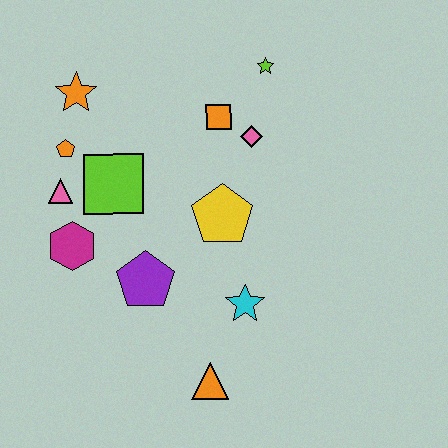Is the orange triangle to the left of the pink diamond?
Yes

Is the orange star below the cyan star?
No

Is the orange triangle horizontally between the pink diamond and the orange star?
Yes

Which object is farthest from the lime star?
The orange triangle is farthest from the lime star.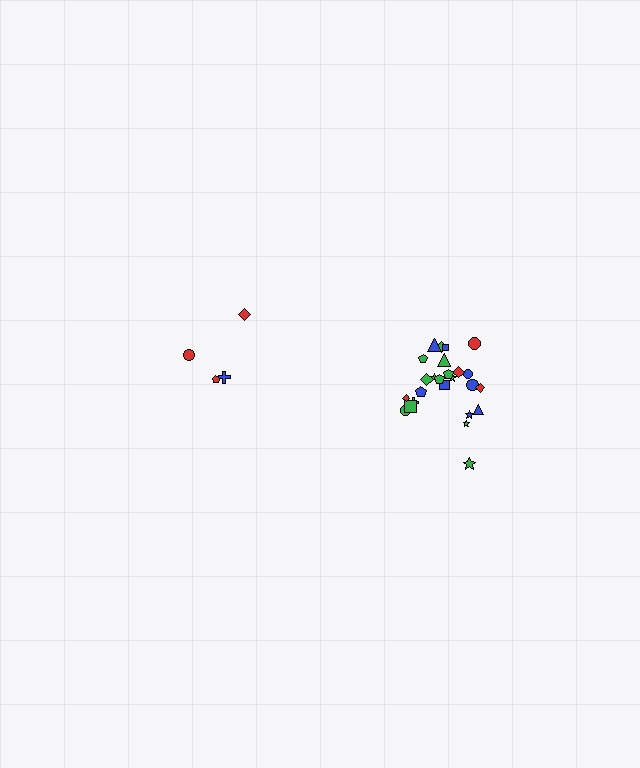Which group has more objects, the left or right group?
The right group.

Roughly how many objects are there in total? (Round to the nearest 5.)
Roughly 30 objects in total.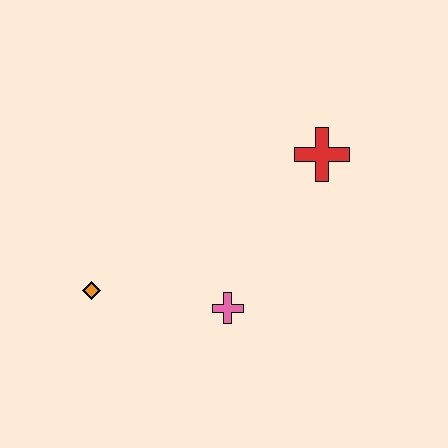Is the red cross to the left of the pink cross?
No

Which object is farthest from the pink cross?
The red cross is farthest from the pink cross.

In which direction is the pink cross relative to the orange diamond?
The pink cross is to the right of the orange diamond.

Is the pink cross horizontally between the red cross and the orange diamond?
Yes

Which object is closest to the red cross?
The pink cross is closest to the red cross.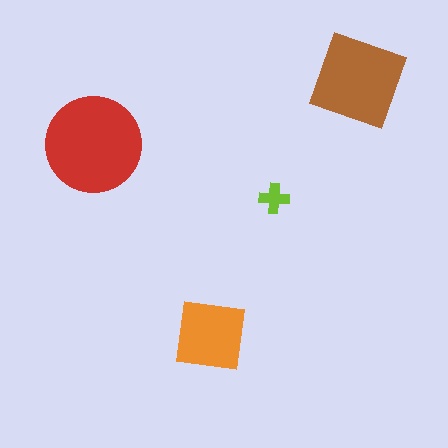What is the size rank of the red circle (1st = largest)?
1st.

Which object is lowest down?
The orange square is bottommost.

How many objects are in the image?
There are 4 objects in the image.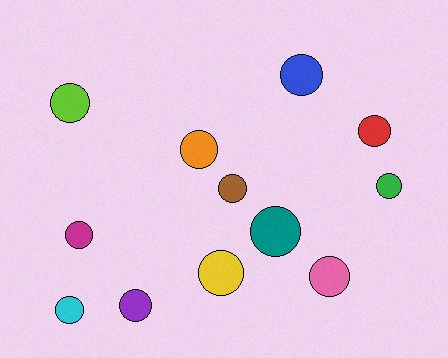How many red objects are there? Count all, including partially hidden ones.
There is 1 red object.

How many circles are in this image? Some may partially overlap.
There are 12 circles.